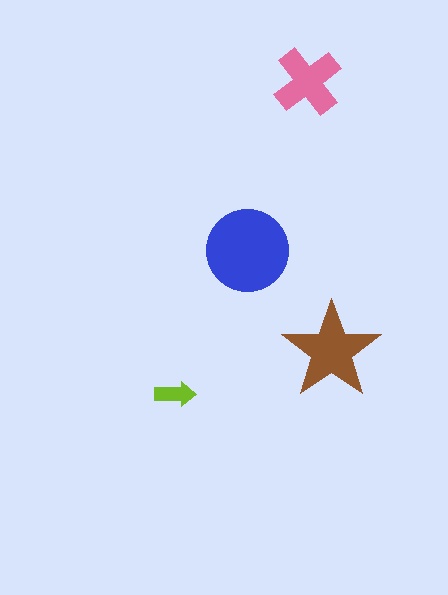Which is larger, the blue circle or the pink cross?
The blue circle.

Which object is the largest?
The blue circle.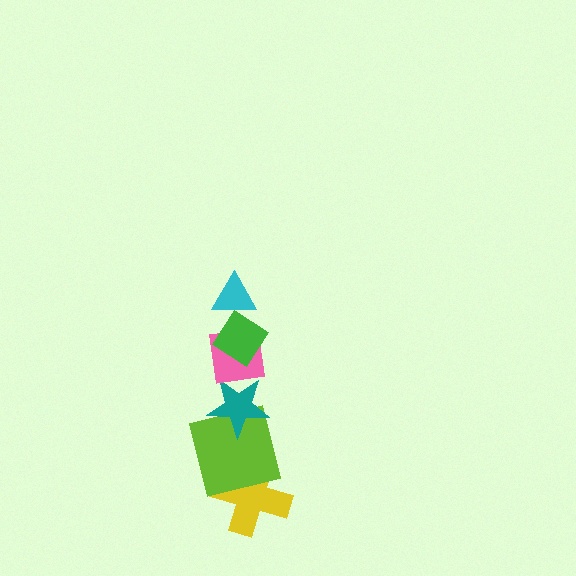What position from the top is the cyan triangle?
The cyan triangle is 1st from the top.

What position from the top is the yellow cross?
The yellow cross is 6th from the top.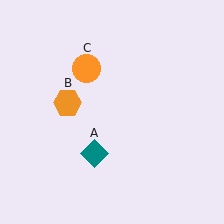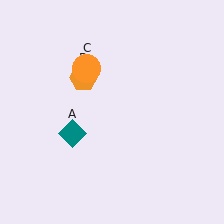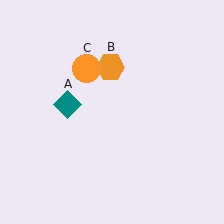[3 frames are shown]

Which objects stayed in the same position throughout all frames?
Orange circle (object C) remained stationary.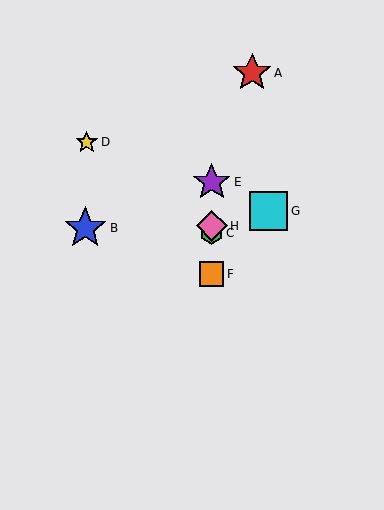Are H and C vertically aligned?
Yes, both are at x≈212.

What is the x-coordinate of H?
Object H is at x≈212.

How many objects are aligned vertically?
4 objects (C, E, F, H) are aligned vertically.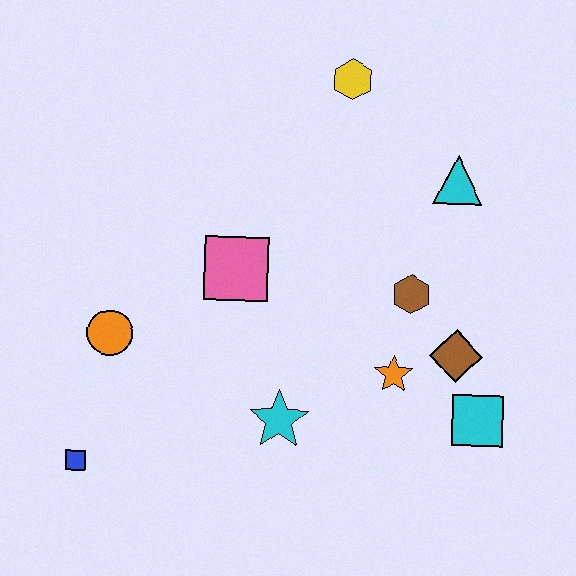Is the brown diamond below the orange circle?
Yes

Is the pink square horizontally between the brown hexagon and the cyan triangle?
No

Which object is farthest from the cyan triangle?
The blue square is farthest from the cyan triangle.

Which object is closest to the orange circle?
The blue square is closest to the orange circle.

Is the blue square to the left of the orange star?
Yes